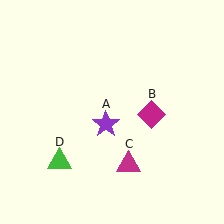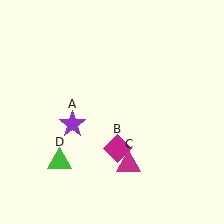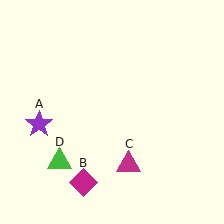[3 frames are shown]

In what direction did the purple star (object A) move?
The purple star (object A) moved left.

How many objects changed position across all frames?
2 objects changed position: purple star (object A), magenta diamond (object B).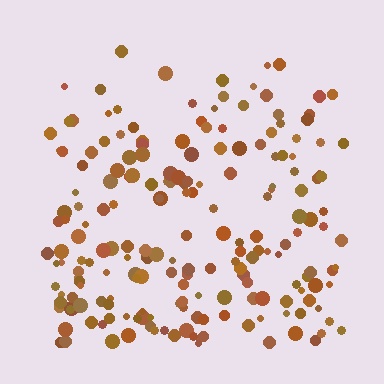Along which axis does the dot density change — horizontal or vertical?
Vertical.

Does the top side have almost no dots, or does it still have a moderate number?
Still a moderate number, just noticeably fewer than the bottom.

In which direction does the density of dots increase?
From top to bottom, with the bottom side densest.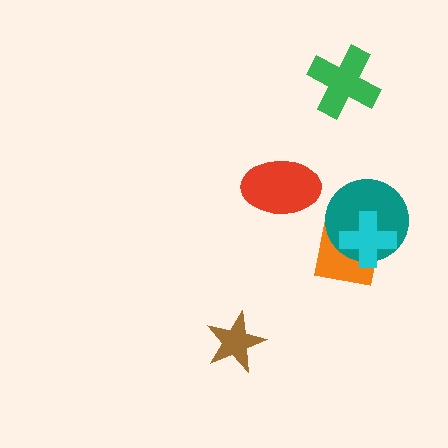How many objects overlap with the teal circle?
2 objects overlap with the teal circle.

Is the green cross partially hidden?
No, no other shape covers it.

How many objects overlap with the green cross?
0 objects overlap with the green cross.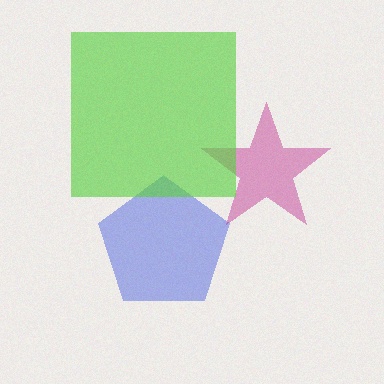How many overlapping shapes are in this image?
There are 3 overlapping shapes in the image.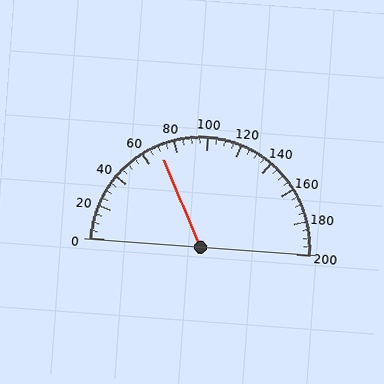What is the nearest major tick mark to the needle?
The nearest major tick mark is 80.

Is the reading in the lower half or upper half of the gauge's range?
The reading is in the lower half of the range (0 to 200).